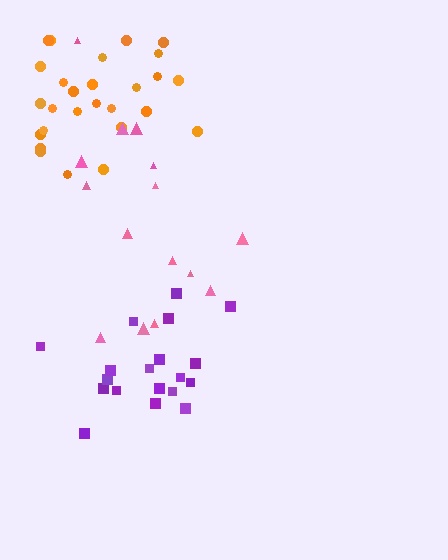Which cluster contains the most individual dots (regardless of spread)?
Orange (27).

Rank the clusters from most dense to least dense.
purple, orange, pink.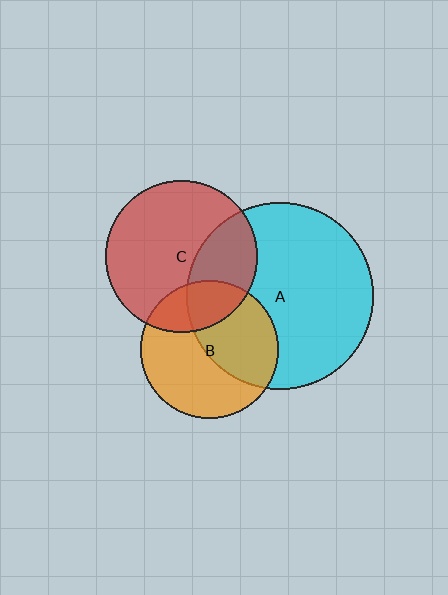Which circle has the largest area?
Circle A (cyan).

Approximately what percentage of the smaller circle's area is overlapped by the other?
Approximately 30%.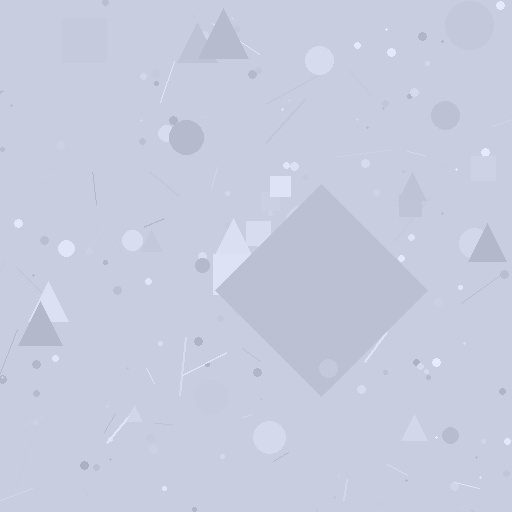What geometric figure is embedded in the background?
A diamond is embedded in the background.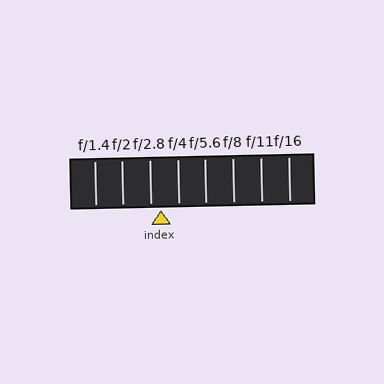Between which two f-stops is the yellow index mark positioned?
The index mark is between f/2.8 and f/4.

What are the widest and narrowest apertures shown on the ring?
The widest aperture shown is f/1.4 and the narrowest is f/16.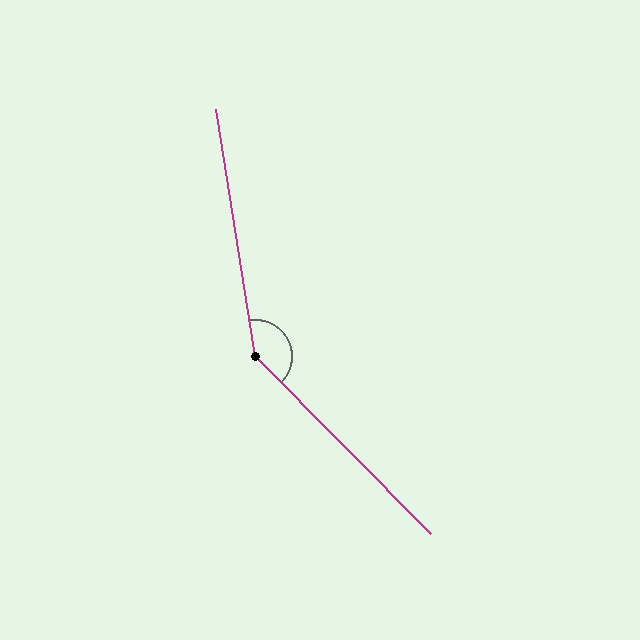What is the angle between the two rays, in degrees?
Approximately 144 degrees.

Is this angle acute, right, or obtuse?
It is obtuse.